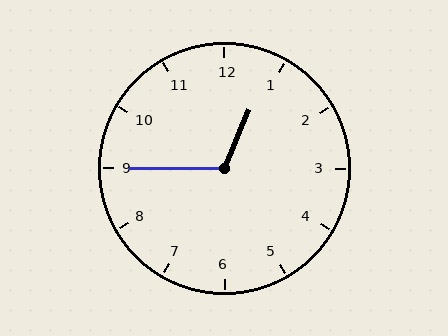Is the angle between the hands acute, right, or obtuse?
It is obtuse.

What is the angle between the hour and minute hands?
Approximately 112 degrees.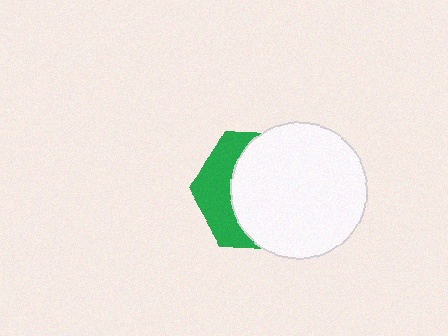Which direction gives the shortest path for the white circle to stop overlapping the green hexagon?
Moving right gives the shortest separation.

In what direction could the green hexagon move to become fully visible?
The green hexagon could move left. That would shift it out from behind the white circle entirely.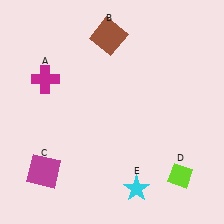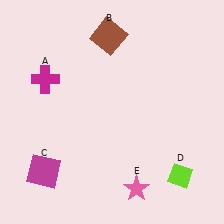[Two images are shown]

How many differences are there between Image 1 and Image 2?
There is 1 difference between the two images.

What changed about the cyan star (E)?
In Image 1, E is cyan. In Image 2, it changed to pink.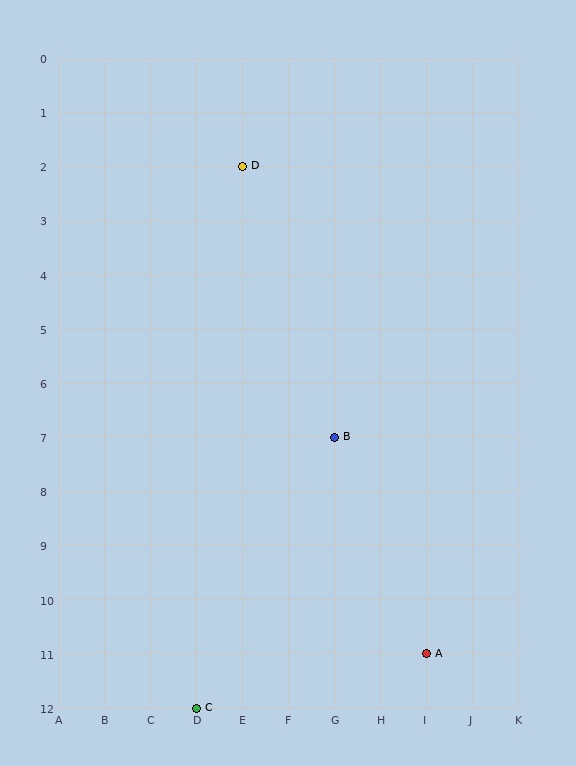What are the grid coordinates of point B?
Point B is at grid coordinates (G, 7).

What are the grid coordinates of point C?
Point C is at grid coordinates (D, 12).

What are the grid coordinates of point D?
Point D is at grid coordinates (E, 2).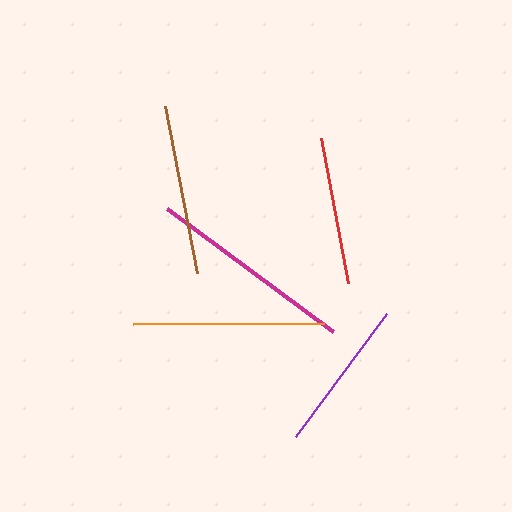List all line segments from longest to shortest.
From longest to shortest: magenta, orange, brown, purple, red.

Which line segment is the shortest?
The red line is the shortest at approximately 147 pixels.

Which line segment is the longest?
The magenta line is the longest at approximately 207 pixels.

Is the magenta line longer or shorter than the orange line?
The magenta line is longer than the orange line.